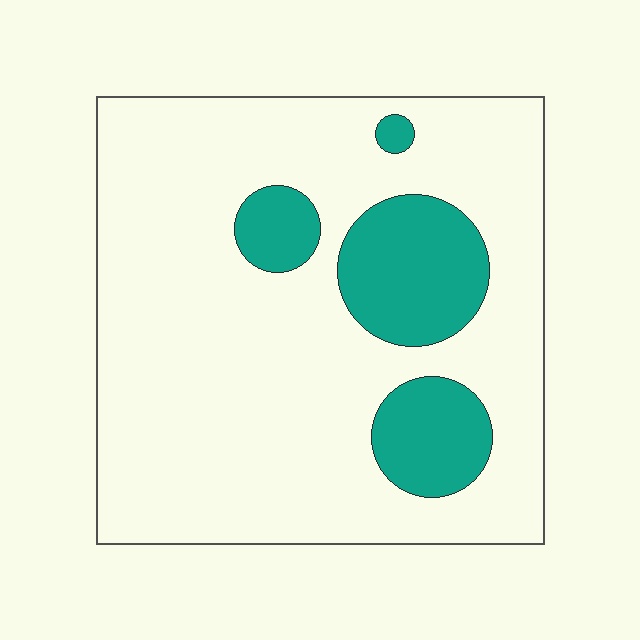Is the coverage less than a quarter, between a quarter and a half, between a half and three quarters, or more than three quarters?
Less than a quarter.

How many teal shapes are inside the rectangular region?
4.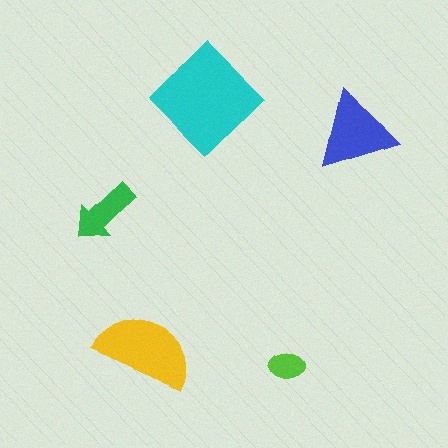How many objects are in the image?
There are 5 objects in the image.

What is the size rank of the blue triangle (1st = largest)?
3rd.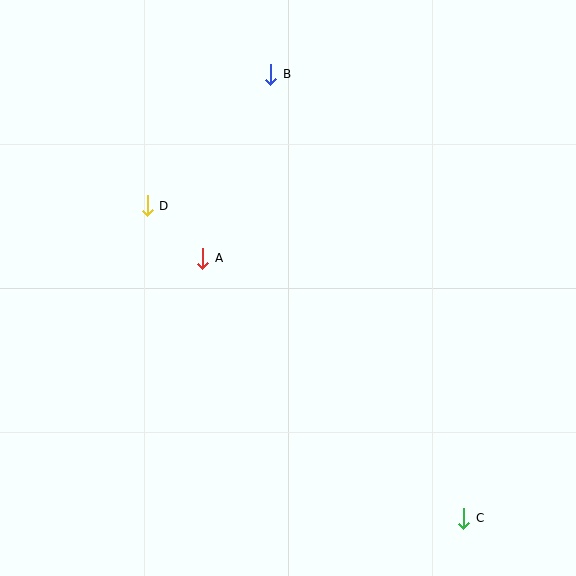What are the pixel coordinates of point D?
Point D is at (147, 206).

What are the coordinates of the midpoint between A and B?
The midpoint between A and B is at (237, 166).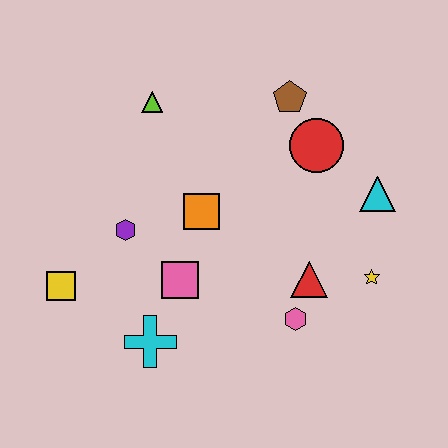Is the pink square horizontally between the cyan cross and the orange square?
Yes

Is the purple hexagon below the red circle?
Yes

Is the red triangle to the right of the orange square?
Yes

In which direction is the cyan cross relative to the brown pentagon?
The cyan cross is below the brown pentagon.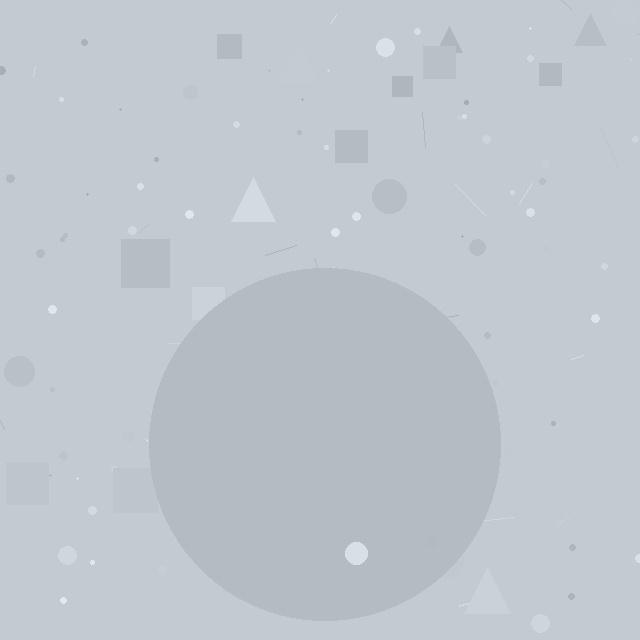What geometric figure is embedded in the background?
A circle is embedded in the background.